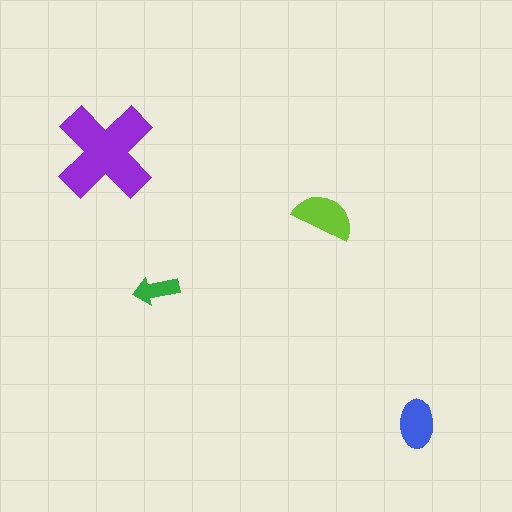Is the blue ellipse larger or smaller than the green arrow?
Larger.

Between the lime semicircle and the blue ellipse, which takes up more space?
The lime semicircle.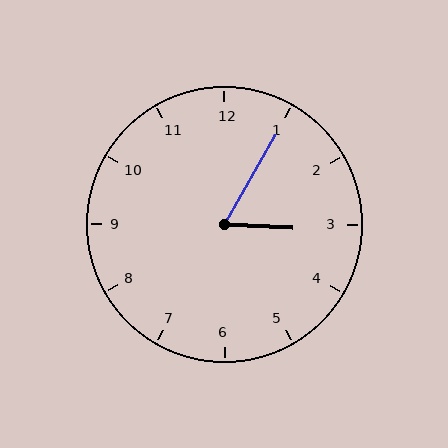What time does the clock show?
3:05.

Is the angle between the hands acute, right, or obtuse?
It is acute.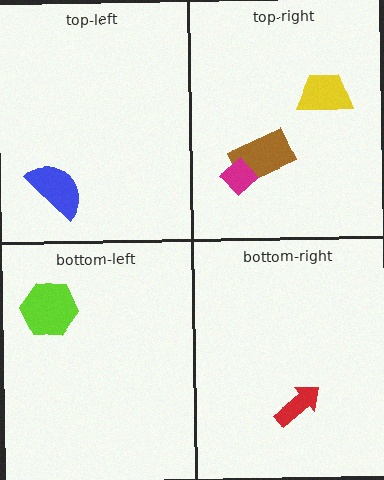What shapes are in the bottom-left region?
The lime hexagon.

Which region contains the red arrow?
The bottom-right region.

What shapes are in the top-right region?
The brown rectangle, the magenta diamond, the yellow trapezoid.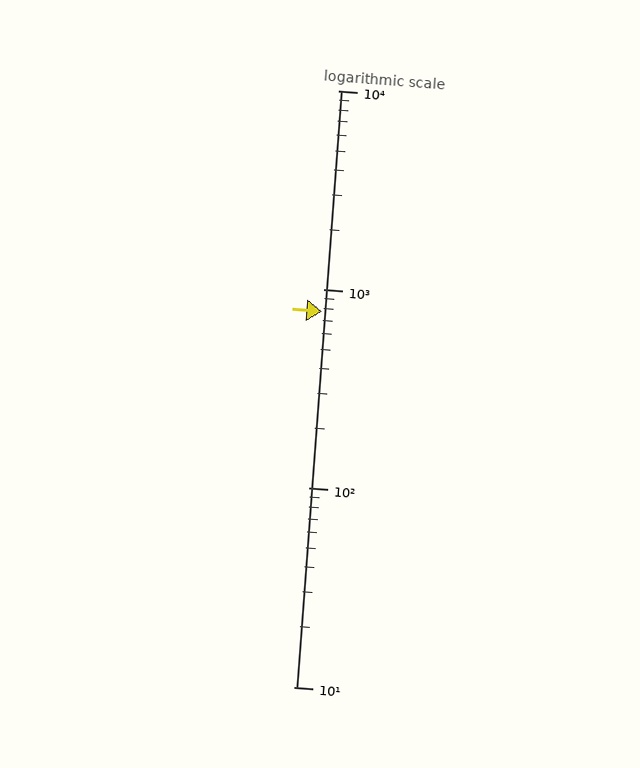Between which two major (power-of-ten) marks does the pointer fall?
The pointer is between 100 and 1000.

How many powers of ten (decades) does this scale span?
The scale spans 3 decades, from 10 to 10000.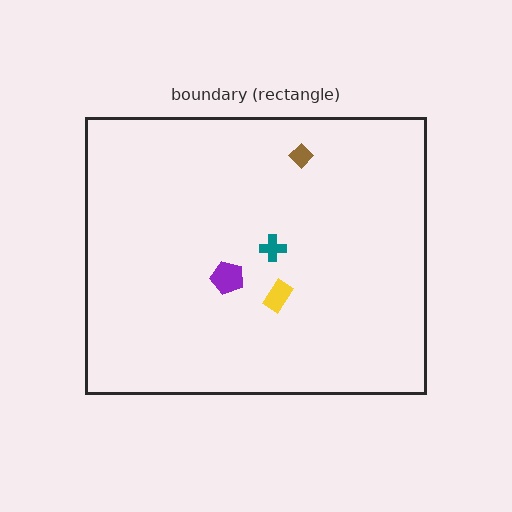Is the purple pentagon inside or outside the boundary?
Inside.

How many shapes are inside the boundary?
4 inside, 0 outside.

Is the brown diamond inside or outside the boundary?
Inside.